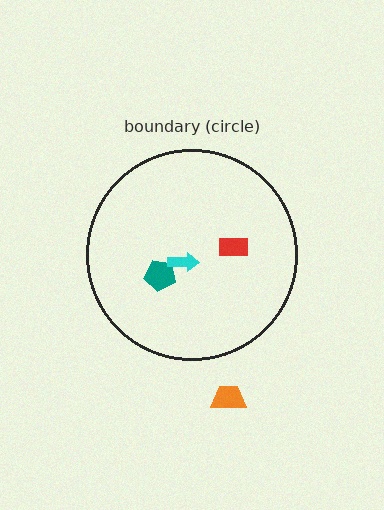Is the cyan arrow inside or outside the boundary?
Inside.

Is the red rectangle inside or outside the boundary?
Inside.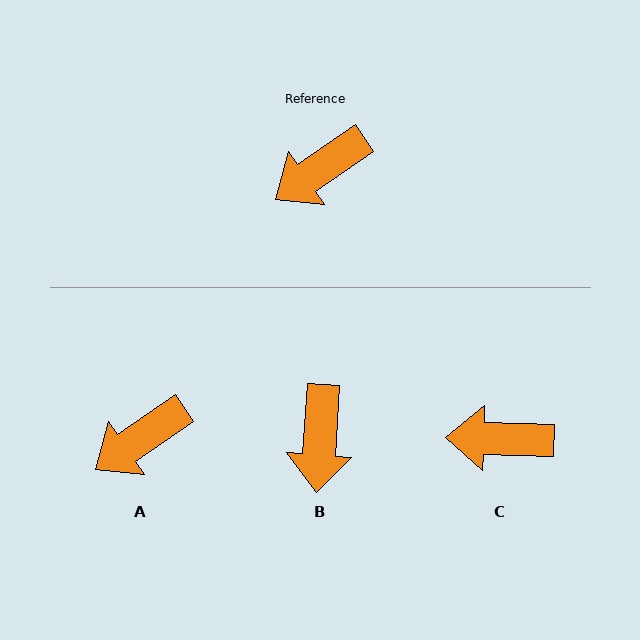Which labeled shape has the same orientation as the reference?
A.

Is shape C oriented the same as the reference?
No, it is off by about 36 degrees.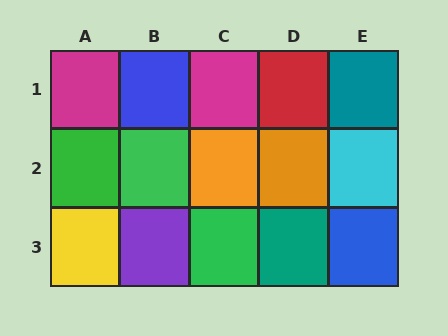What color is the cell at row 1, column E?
Teal.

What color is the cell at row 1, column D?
Red.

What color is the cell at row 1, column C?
Magenta.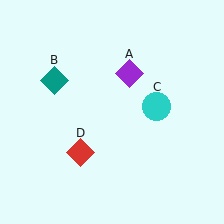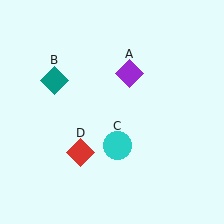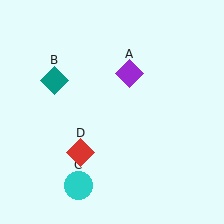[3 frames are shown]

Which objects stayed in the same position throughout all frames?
Purple diamond (object A) and teal diamond (object B) and red diamond (object D) remained stationary.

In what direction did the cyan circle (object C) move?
The cyan circle (object C) moved down and to the left.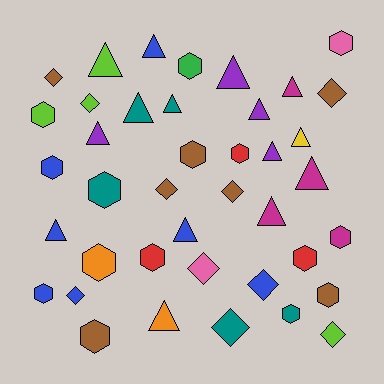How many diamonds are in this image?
There are 10 diamonds.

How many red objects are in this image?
There are 3 red objects.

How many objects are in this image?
There are 40 objects.